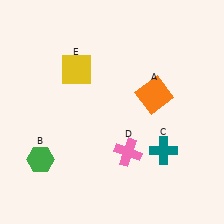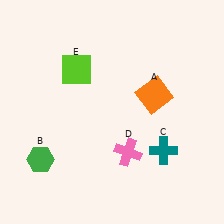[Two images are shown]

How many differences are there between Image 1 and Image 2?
There is 1 difference between the two images.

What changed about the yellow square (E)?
In Image 1, E is yellow. In Image 2, it changed to lime.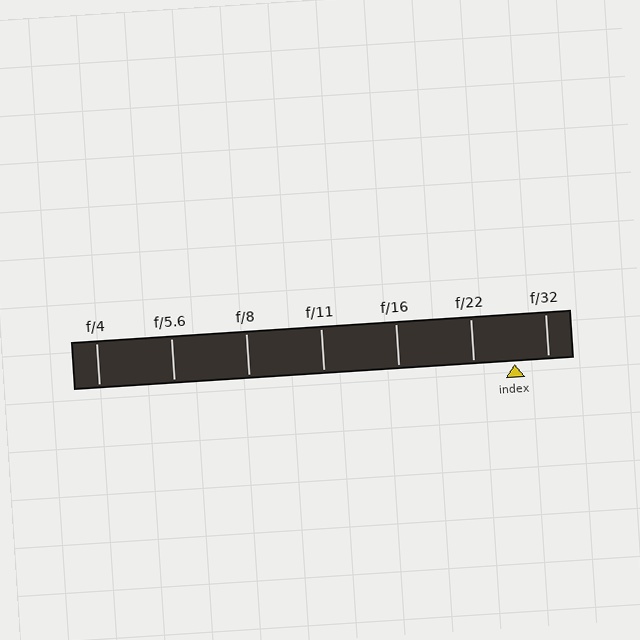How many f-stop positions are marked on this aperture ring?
There are 7 f-stop positions marked.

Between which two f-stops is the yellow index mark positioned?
The index mark is between f/22 and f/32.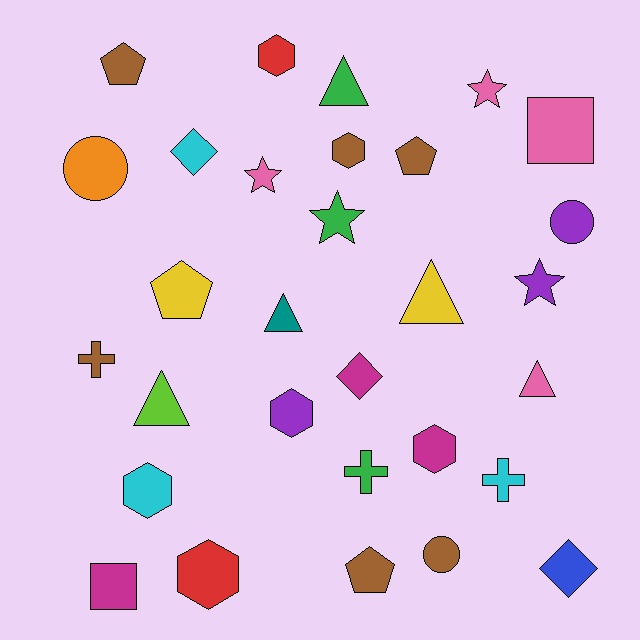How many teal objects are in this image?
There is 1 teal object.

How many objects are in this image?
There are 30 objects.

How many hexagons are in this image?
There are 6 hexagons.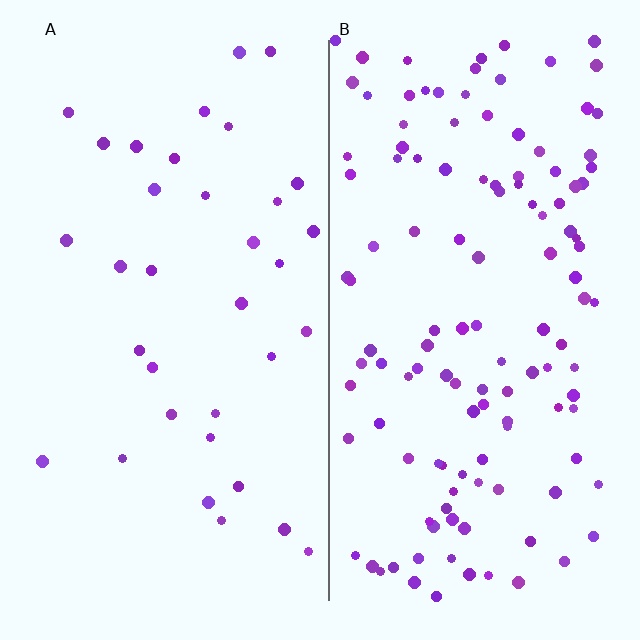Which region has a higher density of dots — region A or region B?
B (the right).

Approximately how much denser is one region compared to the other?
Approximately 3.7× — region B over region A.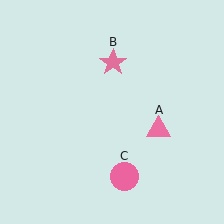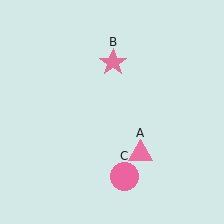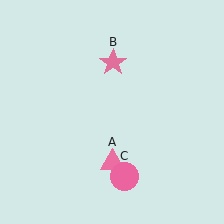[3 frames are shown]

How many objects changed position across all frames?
1 object changed position: pink triangle (object A).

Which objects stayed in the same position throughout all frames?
Pink star (object B) and pink circle (object C) remained stationary.